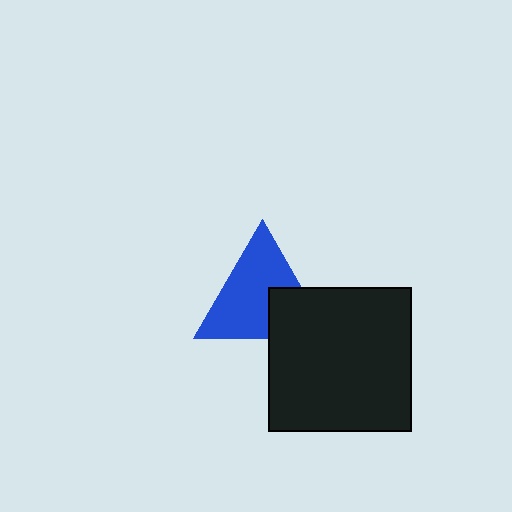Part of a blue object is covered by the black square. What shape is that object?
It is a triangle.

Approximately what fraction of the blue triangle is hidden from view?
Roughly 30% of the blue triangle is hidden behind the black square.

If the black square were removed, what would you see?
You would see the complete blue triangle.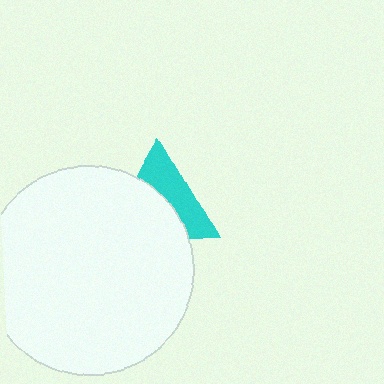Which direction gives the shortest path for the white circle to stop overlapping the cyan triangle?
Moving toward the lower-left gives the shortest separation.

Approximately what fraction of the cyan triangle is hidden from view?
Roughly 54% of the cyan triangle is hidden behind the white circle.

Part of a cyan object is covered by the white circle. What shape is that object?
It is a triangle.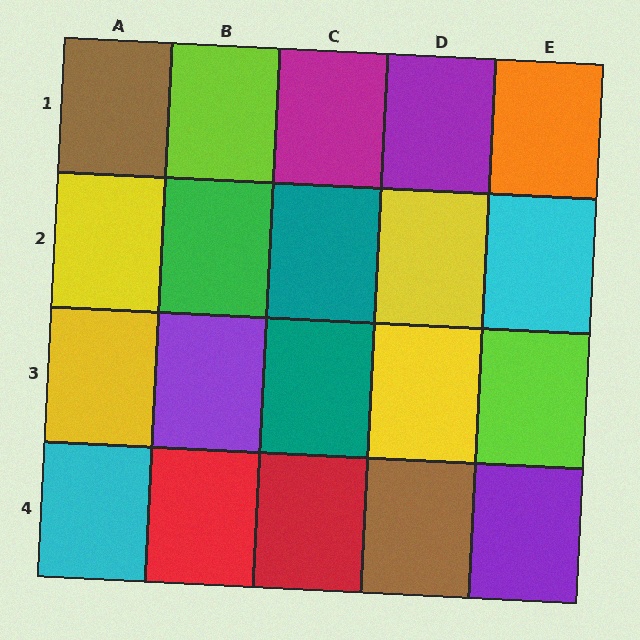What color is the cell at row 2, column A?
Yellow.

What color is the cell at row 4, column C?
Red.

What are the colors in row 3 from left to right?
Yellow, purple, teal, yellow, lime.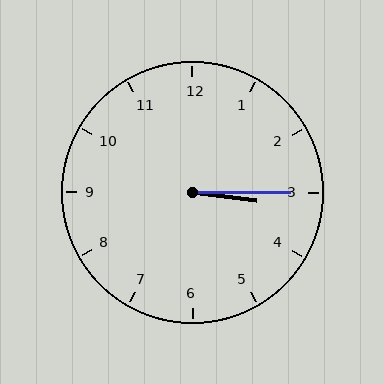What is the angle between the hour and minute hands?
Approximately 8 degrees.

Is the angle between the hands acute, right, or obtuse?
It is acute.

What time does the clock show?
3:15.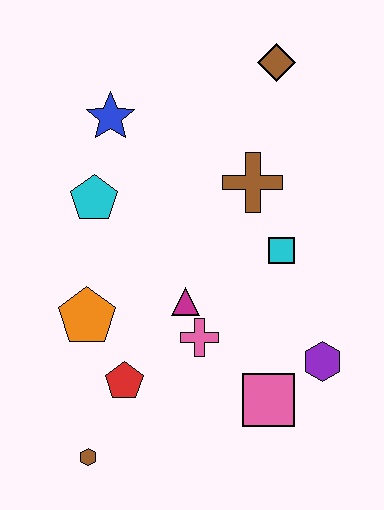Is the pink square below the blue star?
Yes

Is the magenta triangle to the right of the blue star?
Yes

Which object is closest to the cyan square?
The brown cross is closest to the cyan square.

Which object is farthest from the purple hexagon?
The blue star is farthest from the purple hexagon.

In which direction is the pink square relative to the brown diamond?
The pink square is below the brown diamond.